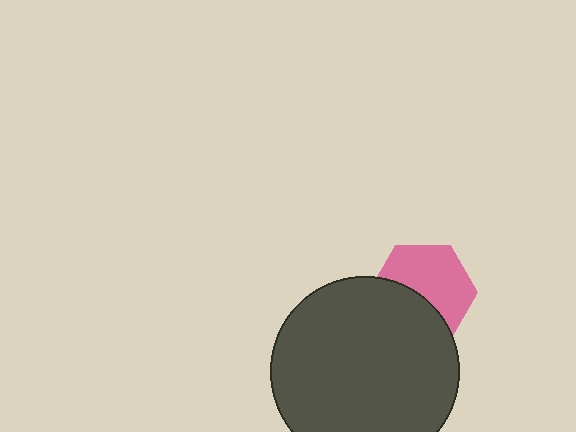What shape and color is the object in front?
The object in front is a dark gray circle.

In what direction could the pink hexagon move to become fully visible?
The pink hexagon could move up. That would shift it out from behind the dark gray circle entirely.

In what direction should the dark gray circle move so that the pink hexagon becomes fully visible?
The dark gray circle should move down. That is the shortest direction to clear the overlap and leave the pink hexagon fully visible.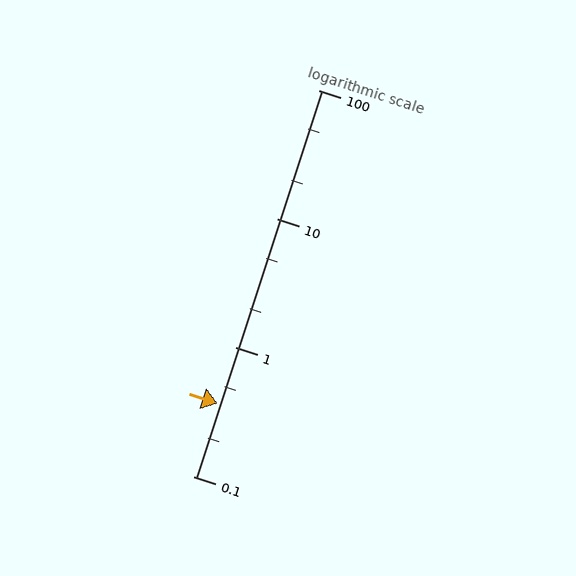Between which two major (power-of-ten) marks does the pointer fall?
The pointer is between 0.1 and 1.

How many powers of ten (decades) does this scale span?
The scale spans 3 decades, from 0.1 to 100.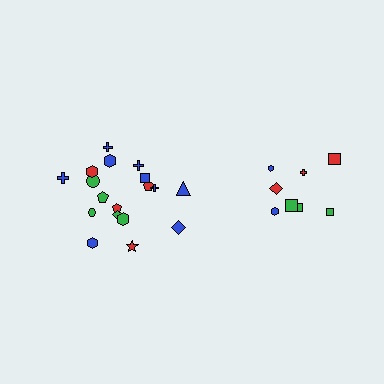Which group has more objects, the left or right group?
The left group.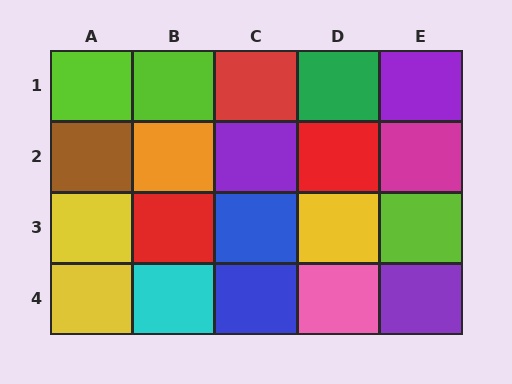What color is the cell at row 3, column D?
Yellow.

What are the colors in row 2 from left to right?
Brown, orange, purple, red, magenta.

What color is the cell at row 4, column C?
Blue.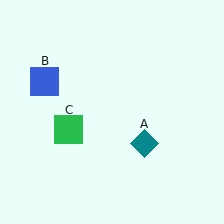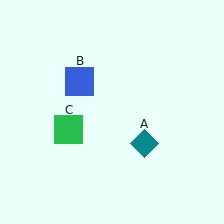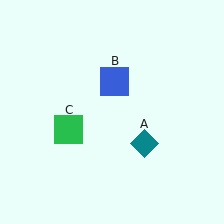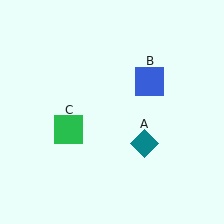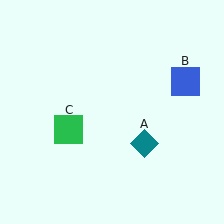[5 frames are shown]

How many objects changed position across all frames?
1 object changed position: blue square (object B).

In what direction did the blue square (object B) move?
The blue square (object B) moved right.